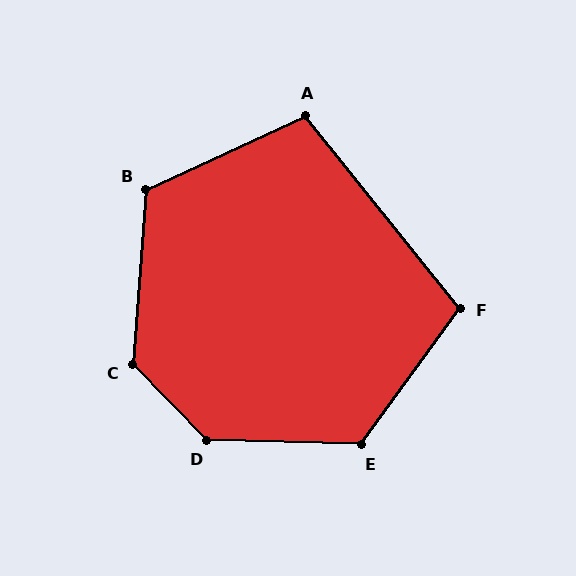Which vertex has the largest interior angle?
D, at approximately 135 degrees.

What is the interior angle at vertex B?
Approximately 119 degrees (obtuse).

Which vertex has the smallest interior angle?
A, at approximately 104 degrees.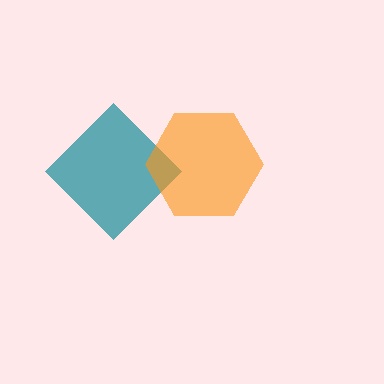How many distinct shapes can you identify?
There are 2 distinct shapes: a teal diamond, an orange hexagon.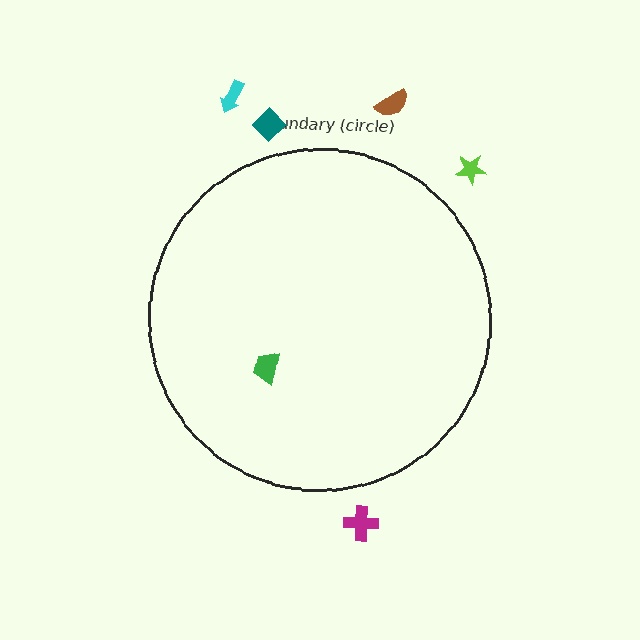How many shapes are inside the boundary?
1 inside, 5 outside.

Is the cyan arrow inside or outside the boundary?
Outside.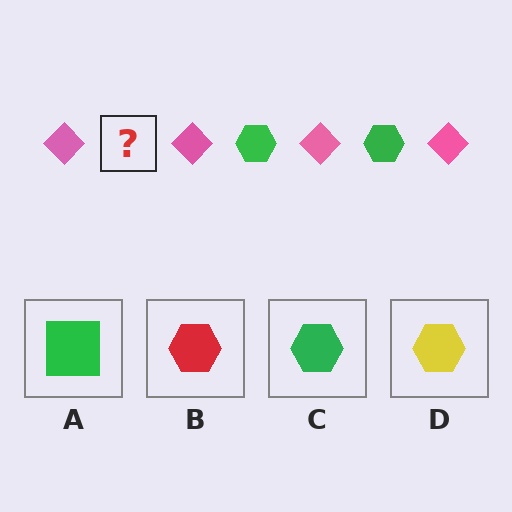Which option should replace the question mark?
Option C.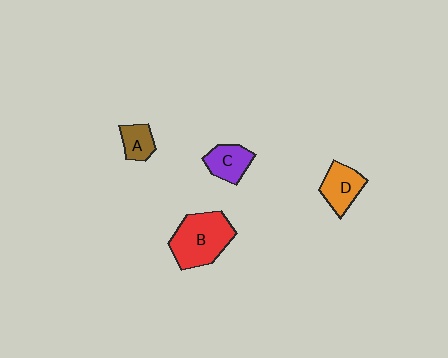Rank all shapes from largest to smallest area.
From largest to smallest: B (red), D (orange), C (purple), A (brown).